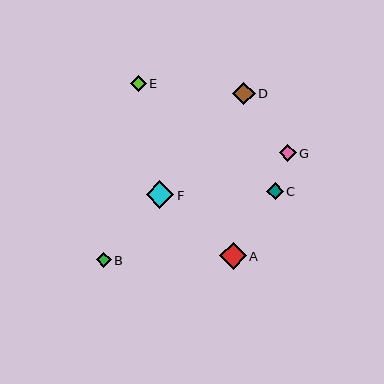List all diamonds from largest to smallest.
From largest to smallest: F, A, D, G, C, E, B.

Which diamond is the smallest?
Diamond B is the smallest with a size of approximately 15 pixels.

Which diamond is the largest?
Diamond F is the largest with a size of approximately 28 pixels.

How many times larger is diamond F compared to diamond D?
Diamond F is approximately 1.2 times the size of diamond D.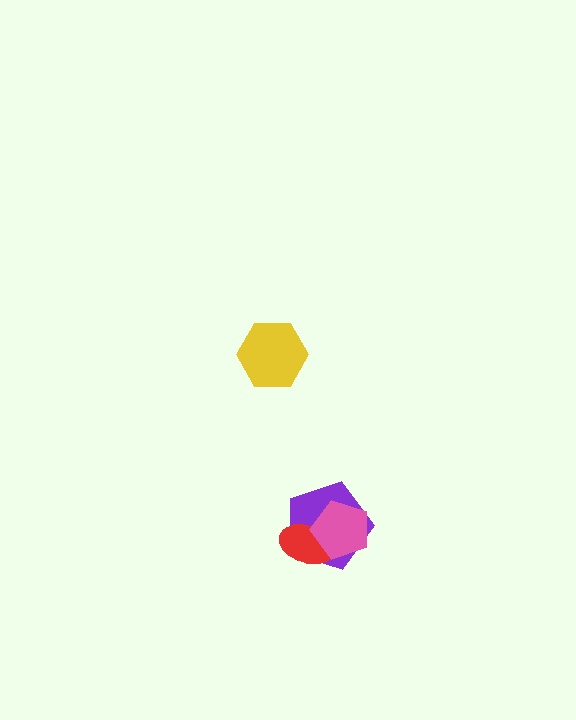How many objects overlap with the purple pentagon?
2 objects overlap with the purple pentagon.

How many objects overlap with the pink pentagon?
2 objects overlap with the pink pentagon.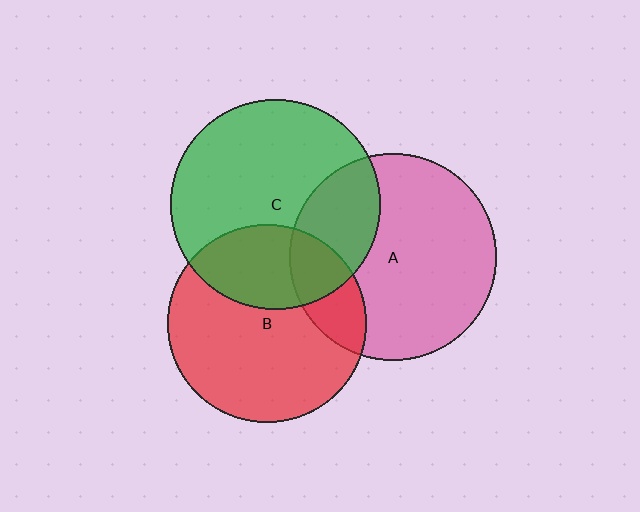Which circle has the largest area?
Circle C (green).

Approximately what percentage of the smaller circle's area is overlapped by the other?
Approximately 25%.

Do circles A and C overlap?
Yes.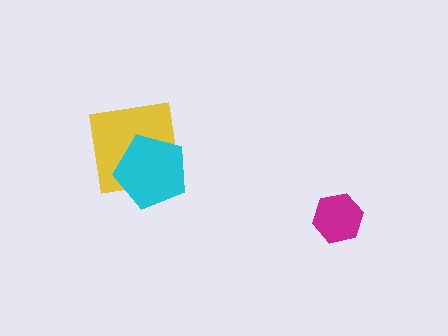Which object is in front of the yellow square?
The cyan pentagon is in front of the yellow square.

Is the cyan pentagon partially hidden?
No, no other shape covers it.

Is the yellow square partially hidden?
Yes, it is partially covered by another shape.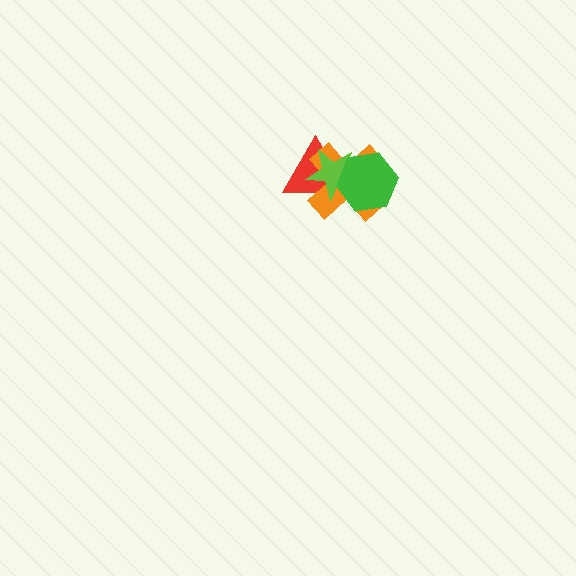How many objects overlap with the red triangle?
3 objects overlap with the red triangle.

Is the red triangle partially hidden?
Yes, it is partially covered by another shape.